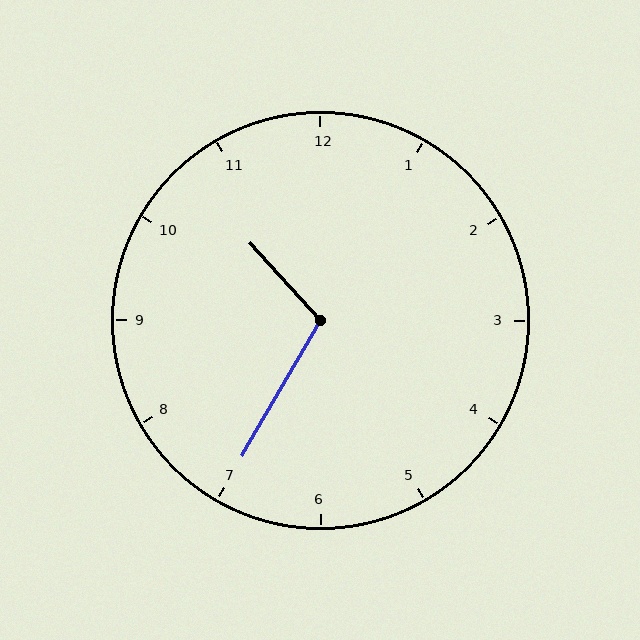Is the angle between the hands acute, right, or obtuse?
It is obtuse.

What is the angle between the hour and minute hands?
Approximately 108 degrees.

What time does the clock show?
10:35.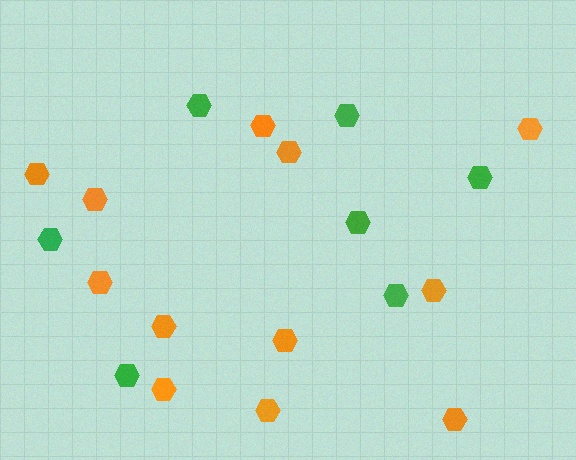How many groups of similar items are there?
There are 2 groups: one group of orange hexagons (12) and one group of green hexagons (7).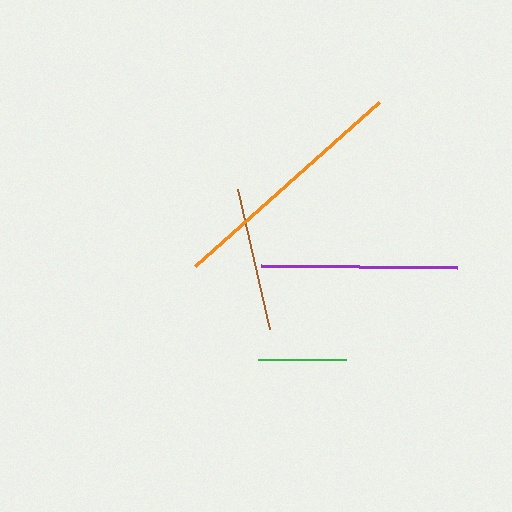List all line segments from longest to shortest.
From longest to shortest: orange, purple, brown, green.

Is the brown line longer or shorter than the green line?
The brown line is longer than the green line.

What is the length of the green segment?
The green segment is approximately 88 pixels long.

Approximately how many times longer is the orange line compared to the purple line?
The orange line is approximately 1.3 times the length of the purple line.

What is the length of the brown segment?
The brown segment is approximately 143 pixels long.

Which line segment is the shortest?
The green line is the shortest at approximately 88 pixels.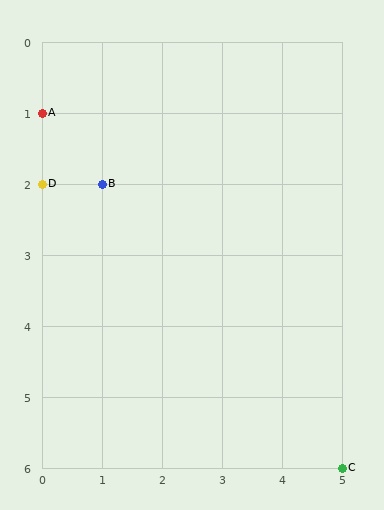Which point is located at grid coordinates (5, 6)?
Point C is at (5, 6).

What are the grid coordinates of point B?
Point B is at grid coordinates (1, 2).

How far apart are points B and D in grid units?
Points B and D are 1 column apart.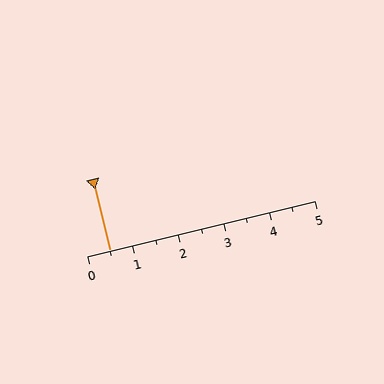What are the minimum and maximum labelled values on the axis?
The axis runs from 0 to 5.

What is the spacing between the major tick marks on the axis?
The major ticks are spaced 1 apart.